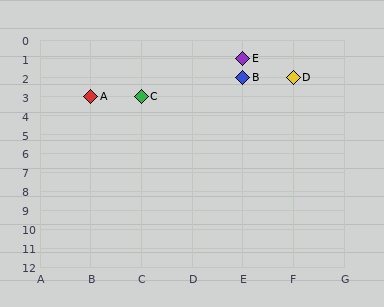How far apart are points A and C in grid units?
Points A and C are 1 column apart.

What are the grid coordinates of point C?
Point C is at grid coordinates (C, 3).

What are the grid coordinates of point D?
Point D is at grid coordinates (F, 2).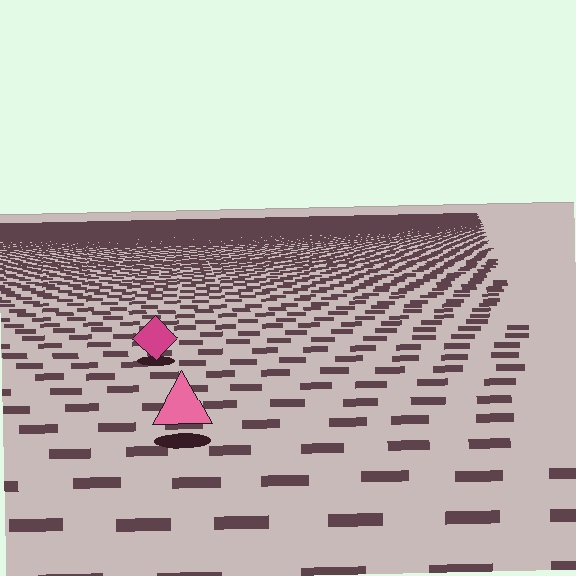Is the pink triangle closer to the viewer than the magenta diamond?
Yes. The pink triangle is closer — you can tell from the texture gradient: the ground texture is coarser near it.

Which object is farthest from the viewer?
The magenta diamond is farthest from the viewer. It appears smaller and the ground texture around it is denser.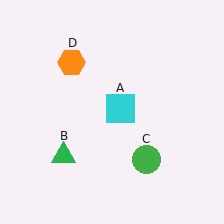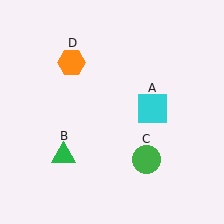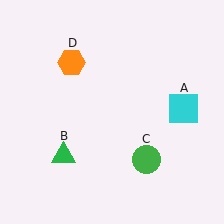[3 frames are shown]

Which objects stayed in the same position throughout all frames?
Green triangle (object B) and green circle (object C) and orange hexagon (object D) remained stationary.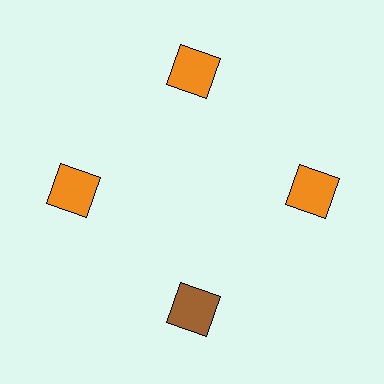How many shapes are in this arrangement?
There are 4 shapes arranged in a ring pattern.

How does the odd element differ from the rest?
It has a different color: brown instead of orange.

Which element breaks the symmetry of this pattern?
The brown square at roughly the 6 o'clock position breaks the symmetry. All other shapes are orange squares.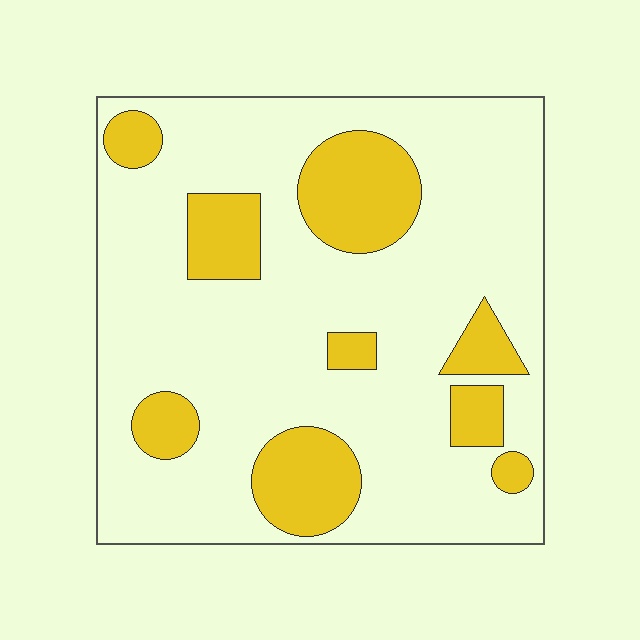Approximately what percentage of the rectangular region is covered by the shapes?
Approximately 20%.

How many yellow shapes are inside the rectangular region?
9.